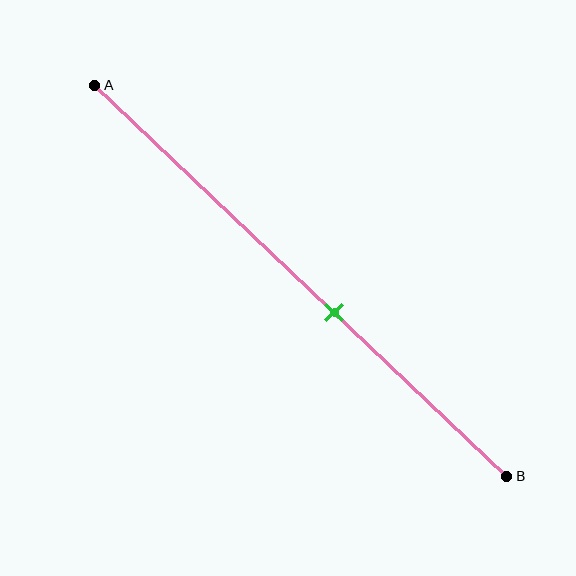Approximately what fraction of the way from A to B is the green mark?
The green mark is approximately 60% of the way from A to B.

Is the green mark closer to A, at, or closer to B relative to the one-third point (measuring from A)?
The green mark is closer to point B than the one-third point of segment AB.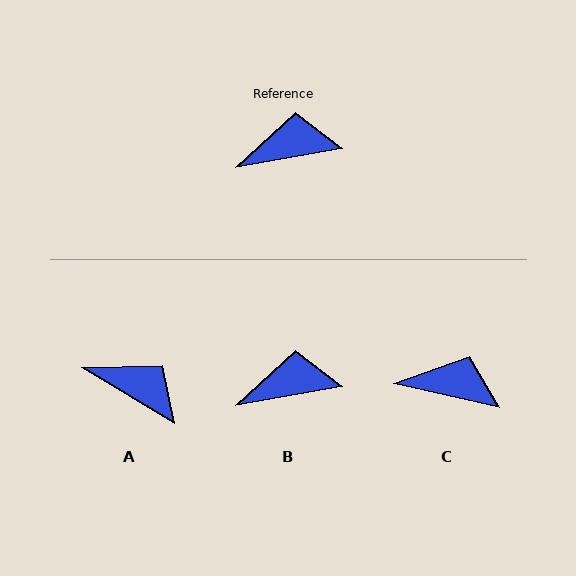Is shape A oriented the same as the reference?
No, it is off by about 41 degrees.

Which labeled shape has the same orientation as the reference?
B.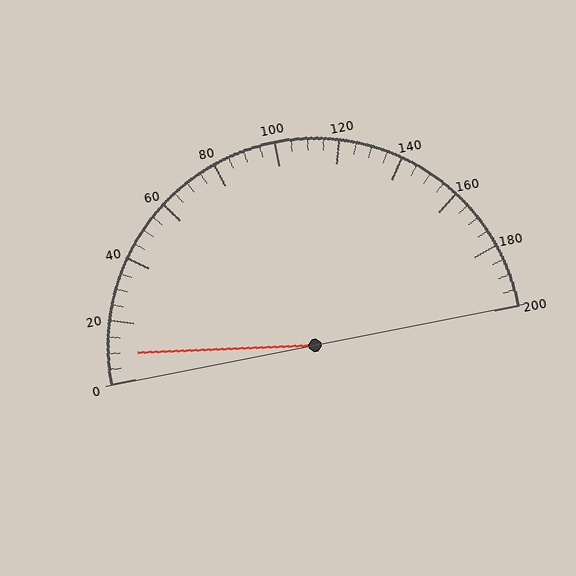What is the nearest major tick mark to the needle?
The nearest major tick mark is 0.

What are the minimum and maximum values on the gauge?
The gauge ranges from 0 to 200.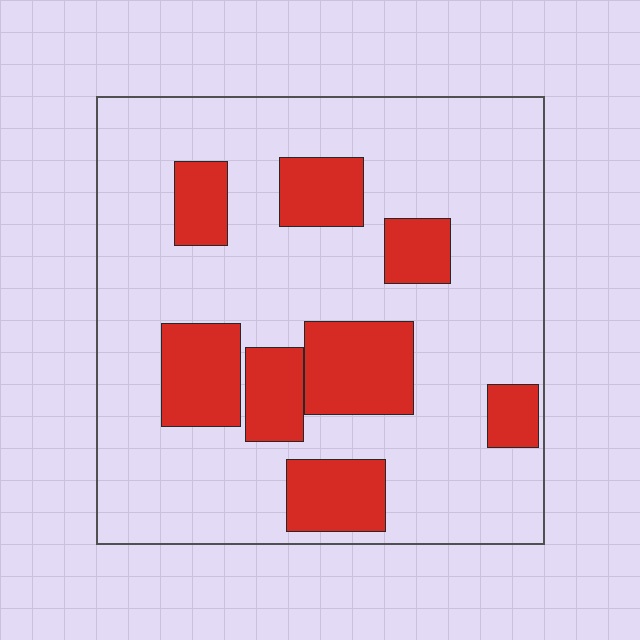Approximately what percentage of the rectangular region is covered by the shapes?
Approximately 25%.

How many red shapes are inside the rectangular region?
8.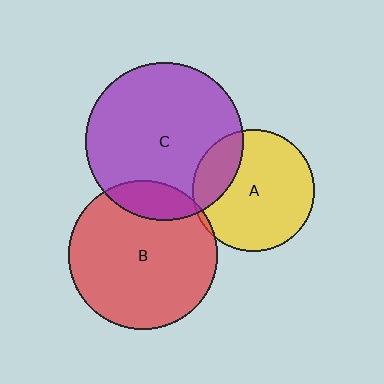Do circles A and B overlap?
Yes.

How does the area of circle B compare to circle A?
Approximately 1.5 times.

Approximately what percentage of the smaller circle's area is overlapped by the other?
Approximately 5%.